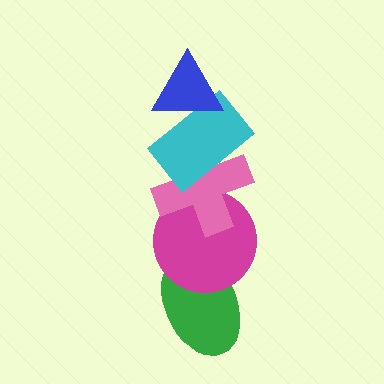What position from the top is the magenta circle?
The magenta circle is 4th from the top.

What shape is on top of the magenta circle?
The pink cross is on top of the magenta circle.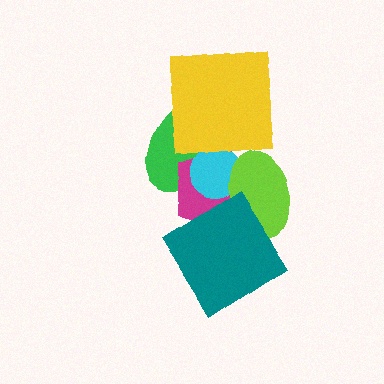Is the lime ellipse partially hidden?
Yes, it is partially covered by another shape.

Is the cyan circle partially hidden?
Yes, it is partially covered by another shape.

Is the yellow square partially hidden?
No, no other shape covers it.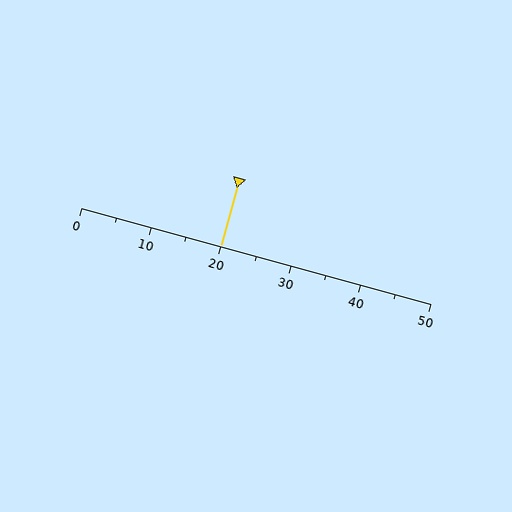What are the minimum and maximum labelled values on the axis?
The axis runs from 0 to 50.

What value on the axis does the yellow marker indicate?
The marker indicates approximately 20.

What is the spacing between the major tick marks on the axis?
The major ticks are spaced 10 apart.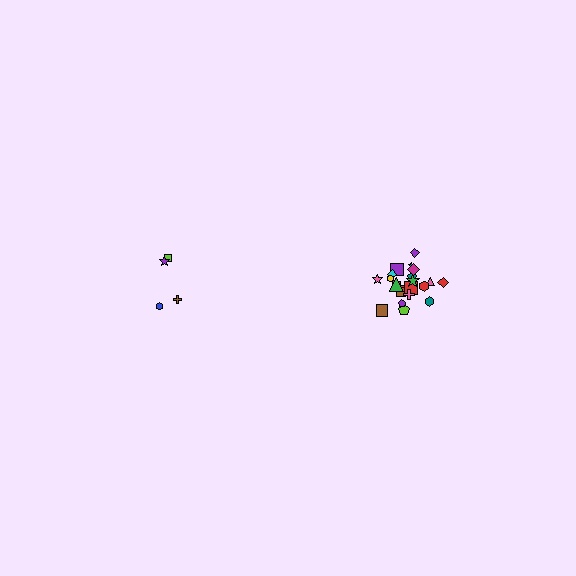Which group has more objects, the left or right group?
The right group.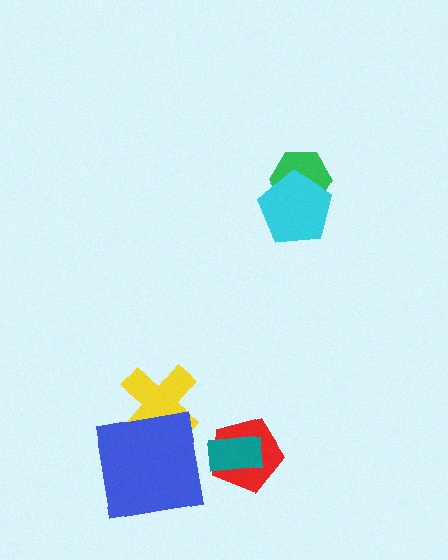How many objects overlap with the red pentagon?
1 object overlaps with the red pentagon.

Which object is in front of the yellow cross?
The blue square is in front of the yellow cross.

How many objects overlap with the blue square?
1 object overlaps with the blue square.